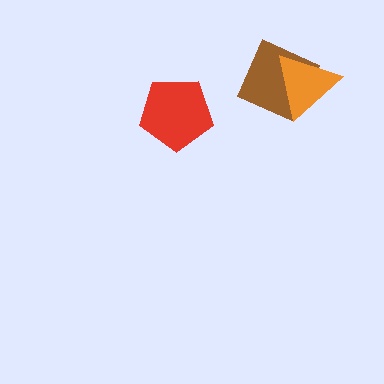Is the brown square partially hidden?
Yes, it is partially covered by another shape.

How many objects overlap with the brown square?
1 object overlaps with the brown square.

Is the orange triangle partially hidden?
No, no other shape covers it.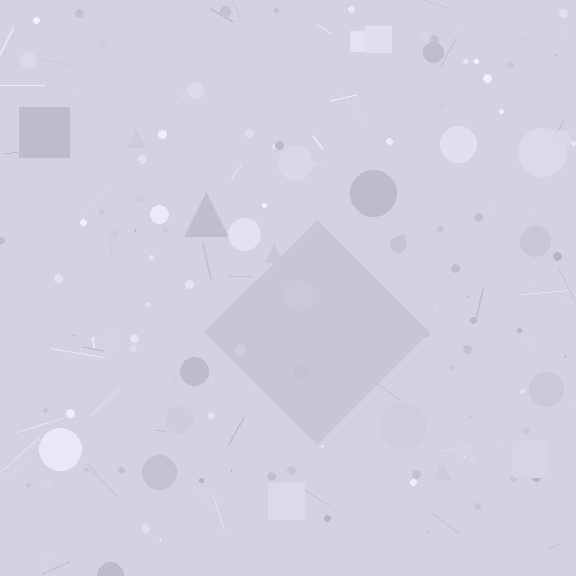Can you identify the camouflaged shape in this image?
The camouflaged shape is a diamond.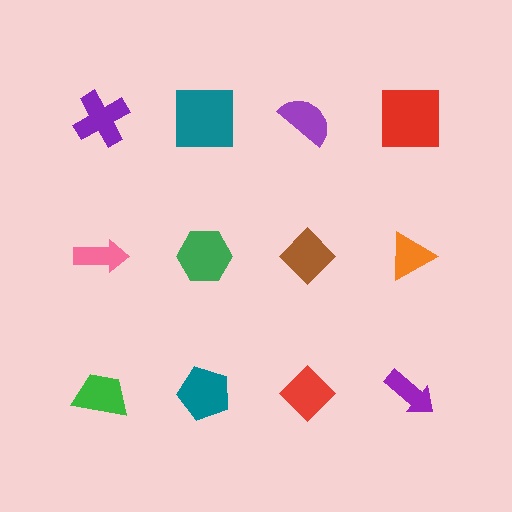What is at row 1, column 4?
A red square.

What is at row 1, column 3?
A purple semicircle.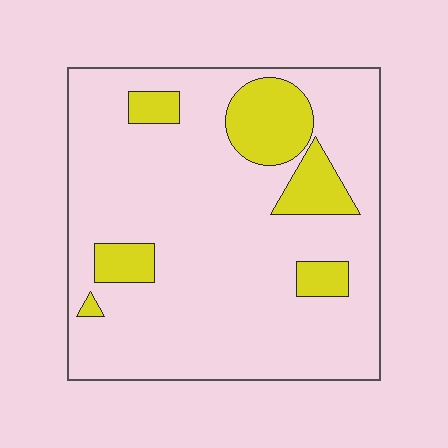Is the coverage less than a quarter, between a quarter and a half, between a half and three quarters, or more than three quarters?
Less than a quarter.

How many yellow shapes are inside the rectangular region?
6.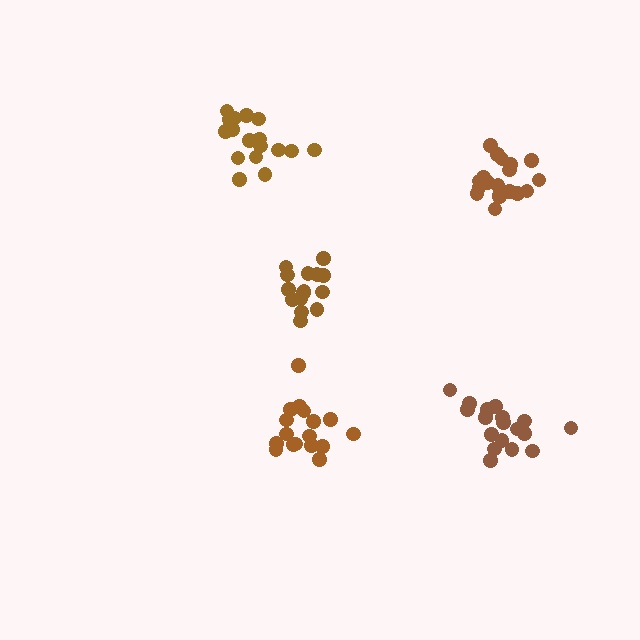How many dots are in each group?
Group 1: 17 dots, Group 2: 15 dots, Group 3: 19 dots, Group 4: 18 dots, Group 5: 17 dots (86 total).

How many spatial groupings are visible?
There are 5 spatial groupings.